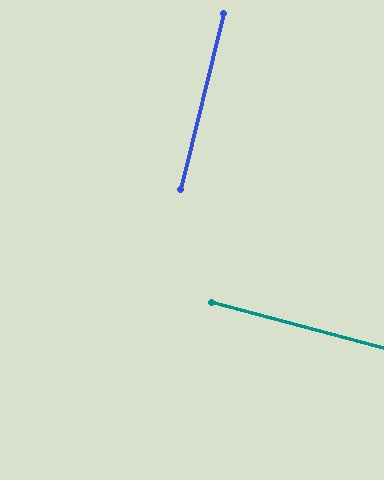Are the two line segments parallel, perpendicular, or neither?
Perpendicular — they meet at approximately 89°.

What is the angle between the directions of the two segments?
Approximately 89 degrees.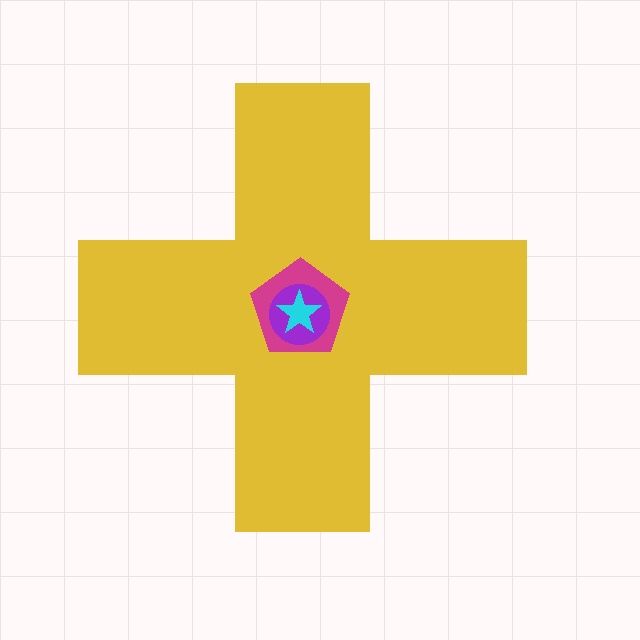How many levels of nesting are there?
4.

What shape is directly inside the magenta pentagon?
The purple circle.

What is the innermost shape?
The cyan star.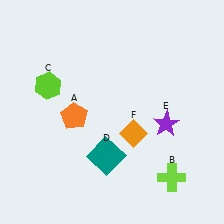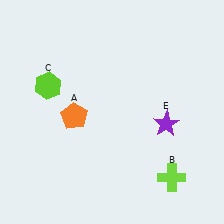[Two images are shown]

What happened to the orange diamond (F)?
The orange diamond (F) was removed in Image 2. It was in the bottom-right area of Image 1.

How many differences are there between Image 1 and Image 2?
There are 2 differences between the two images.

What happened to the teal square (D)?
The teal square (D) was removed in Image 2. It was in the bottom-left area of Image 1.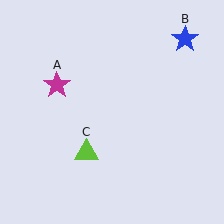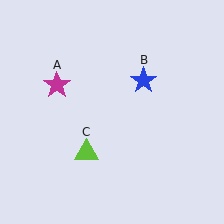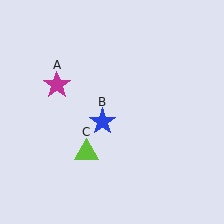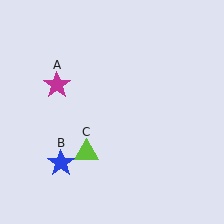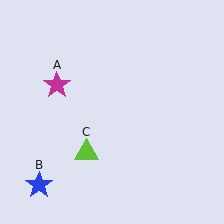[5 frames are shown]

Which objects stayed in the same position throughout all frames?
Magenta star (object A) and lime triangle (object C) remained stationary.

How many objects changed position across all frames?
1 object changed position: blue star (object B).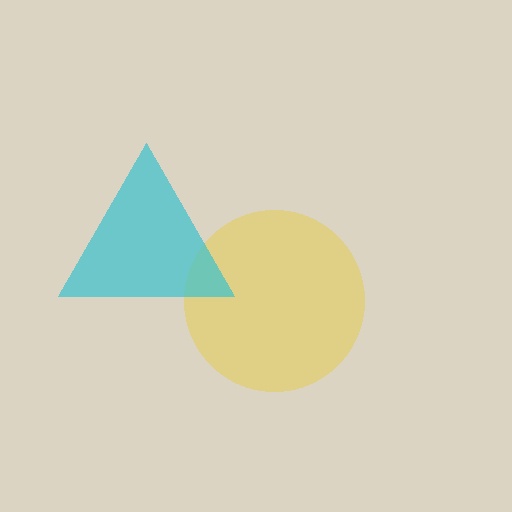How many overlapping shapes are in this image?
There are 2 overlapping shapes in the image.